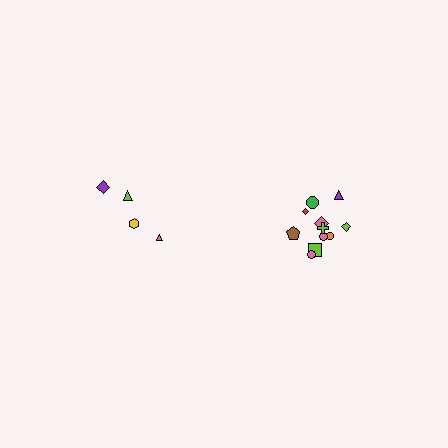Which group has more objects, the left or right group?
The right group.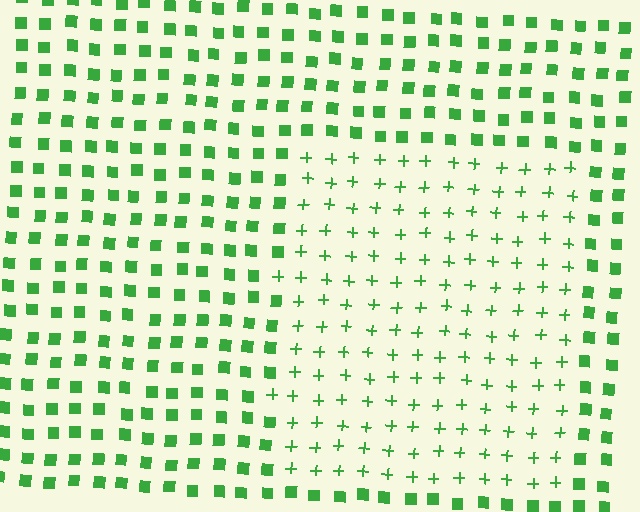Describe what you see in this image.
The image is filled with small green elements arranged in a uniform grid. A rectangle-shaped region contains plus signs, while the surrounding area contains squares. The boundary is defined purely by the change in element shape.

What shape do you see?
I see a rectangle.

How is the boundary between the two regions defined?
The boundary is defined by a change in element shape: plus signs inside vs. squares outside. All elements share the same color and spacing.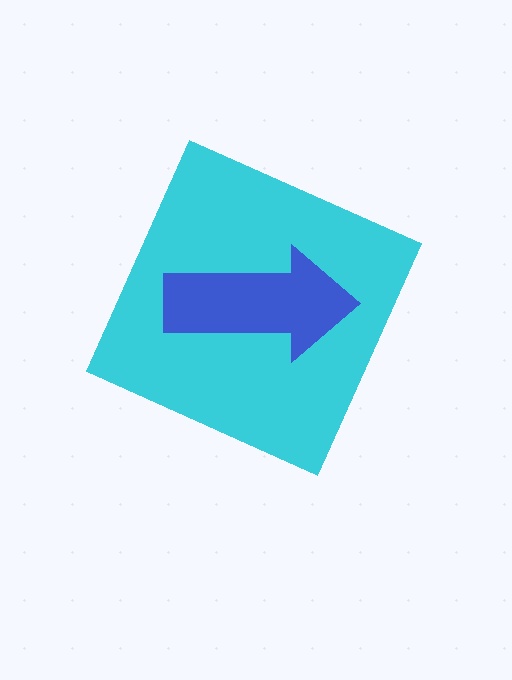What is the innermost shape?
The blue arrow.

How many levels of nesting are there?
2.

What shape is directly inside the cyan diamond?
The blue arrow.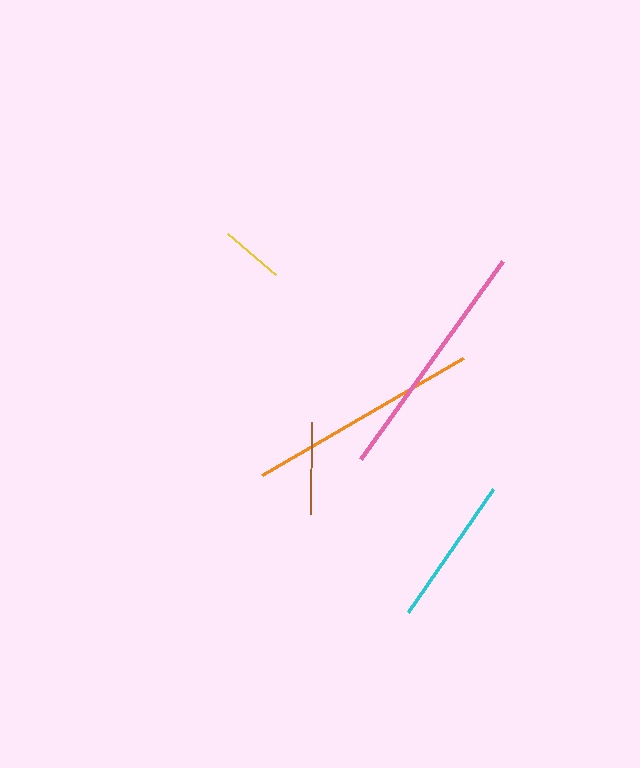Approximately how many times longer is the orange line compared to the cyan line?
The orange line is approximately 1.6 times the length of the cyan line.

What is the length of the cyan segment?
The cyan segment is approximately 150 pixels long.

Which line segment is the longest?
The pink line is the longest at approximately 244 pixels.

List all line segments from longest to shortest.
From longest to shortest: pink, orange, cyan, brown, yellow.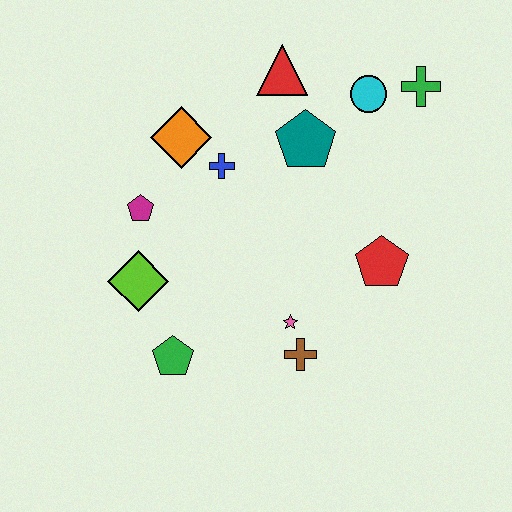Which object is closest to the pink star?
The brown cross is closest to the pink star.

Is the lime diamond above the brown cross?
Yes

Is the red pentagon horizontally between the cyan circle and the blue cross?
No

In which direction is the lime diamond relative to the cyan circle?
The lime diamond is to the left of the cyan circle.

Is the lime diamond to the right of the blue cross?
No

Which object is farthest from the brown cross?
The green cross is farthest from the brown cross.